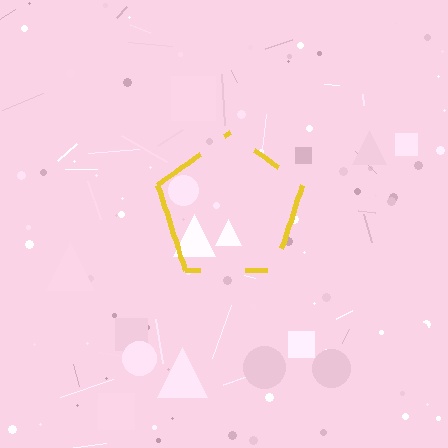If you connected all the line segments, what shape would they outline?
They would outline a pentagon.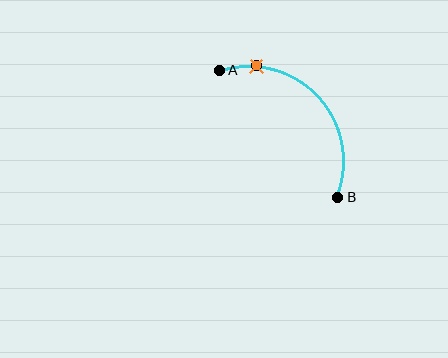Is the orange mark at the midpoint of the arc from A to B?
No. The orange mark lies on the arc but is closer to endpoint A. The arc midpoint would be at the point on the curve equidistant along the arc from both A and B.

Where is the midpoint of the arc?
The arc midpoint is the point on the curve farthest from the straight line joining A and B. It sits above and to the right of that line.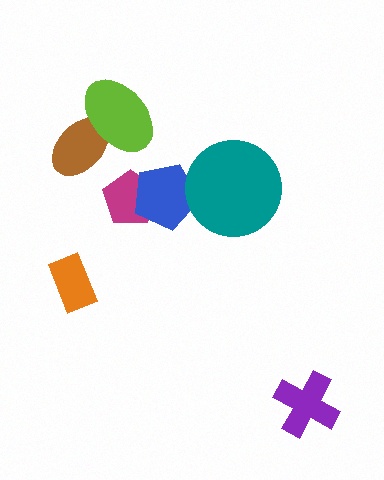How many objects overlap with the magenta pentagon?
1 object overlaps with the magenta pentagon.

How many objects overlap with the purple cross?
0 objects overlap with the purple cross.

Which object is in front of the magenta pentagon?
The blue pentagon is in front of the magenta pentagon.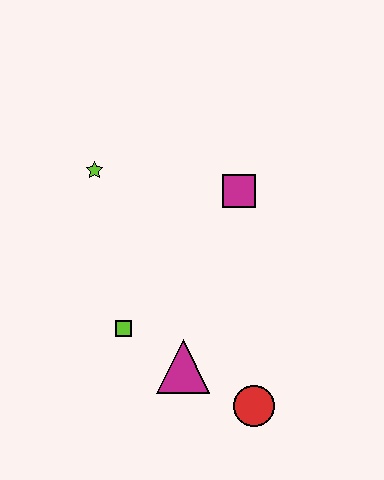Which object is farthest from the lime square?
The magenta square is farthest from the lime square.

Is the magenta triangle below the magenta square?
Yes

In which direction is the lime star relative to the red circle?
The lime star is above the red circle.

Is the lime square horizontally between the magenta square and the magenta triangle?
No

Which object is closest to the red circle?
The magenta triangle is closest to the red circle.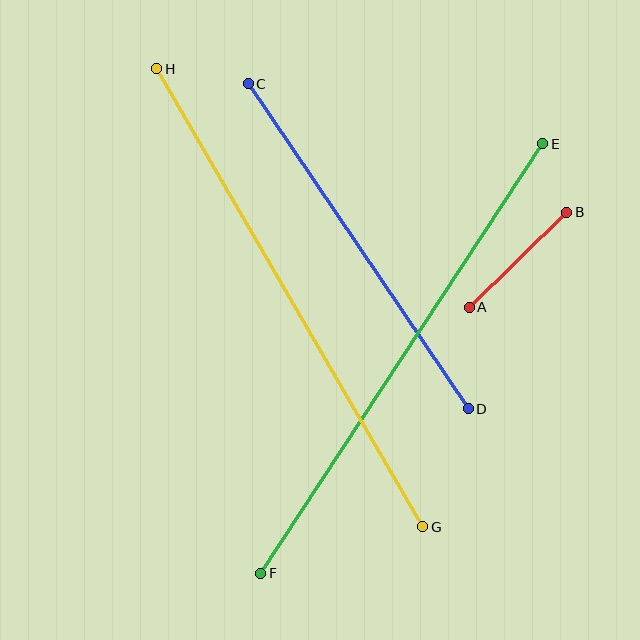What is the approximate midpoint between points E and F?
The midpoint is at approximately (402, 359) pixels.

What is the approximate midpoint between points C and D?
The midpoint is at approximately (358, 246) pixels.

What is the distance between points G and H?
The distance is approximately 530 pixels.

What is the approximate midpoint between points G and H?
The midpoint is at approximately (290, 298) pixels.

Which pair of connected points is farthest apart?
Points G and H are farthest apart.